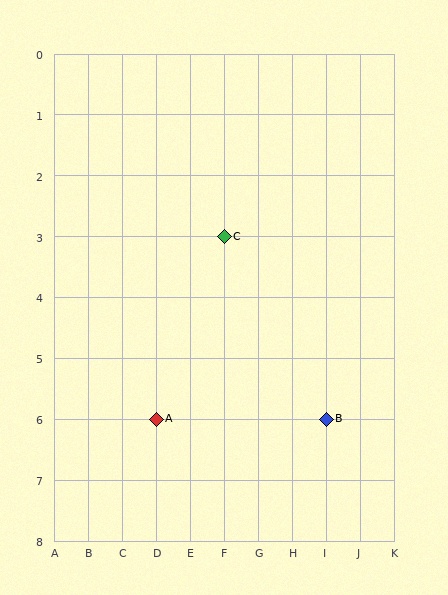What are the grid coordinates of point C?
Point C is at grid coordinates (F, 3).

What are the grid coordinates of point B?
Point B is at grid coordinates (I, 6).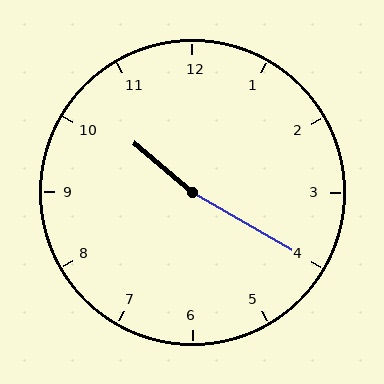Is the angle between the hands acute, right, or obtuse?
It is obtuse.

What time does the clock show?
10:20.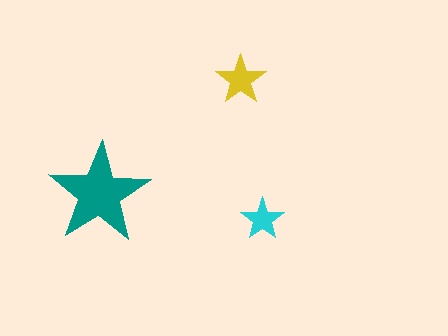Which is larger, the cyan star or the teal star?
The teal one.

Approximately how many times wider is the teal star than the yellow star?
About 2 times wider.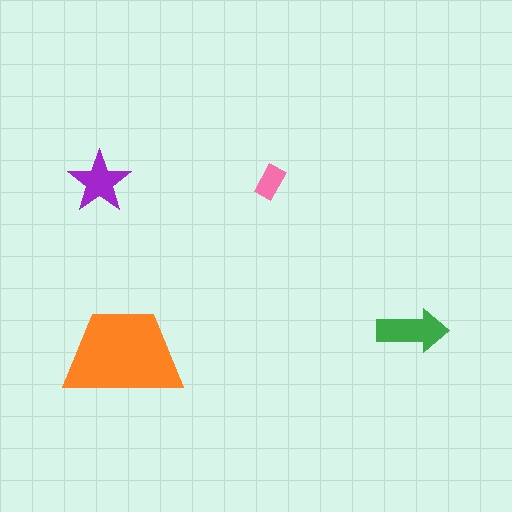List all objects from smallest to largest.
The pink rectangle, the purple star, the green arrow, the orange trapezoid.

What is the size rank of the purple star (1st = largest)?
3rd.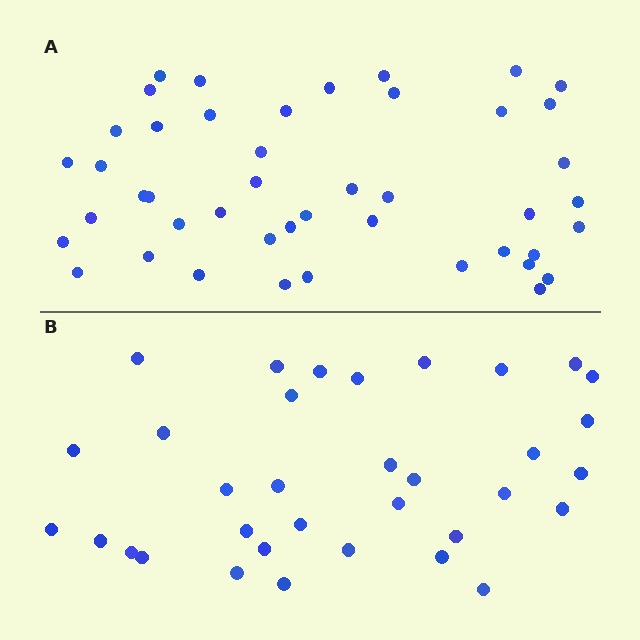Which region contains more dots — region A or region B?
Region A (the top region) has more dots.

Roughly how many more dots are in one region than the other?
Region A has roughly 12 or so more dots than region B.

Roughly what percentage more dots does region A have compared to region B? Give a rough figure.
About 30% more.